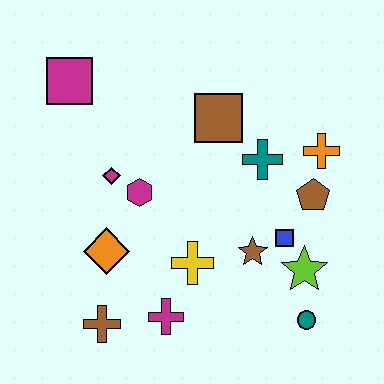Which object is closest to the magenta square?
The magenta diamond is closest to the magenta square.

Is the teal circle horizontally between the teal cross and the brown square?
No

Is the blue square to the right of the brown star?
Yes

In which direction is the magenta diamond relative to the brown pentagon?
The magenta diamond is to the left of the brown pentagon.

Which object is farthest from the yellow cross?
The magenta square is farthest from the yellow cross.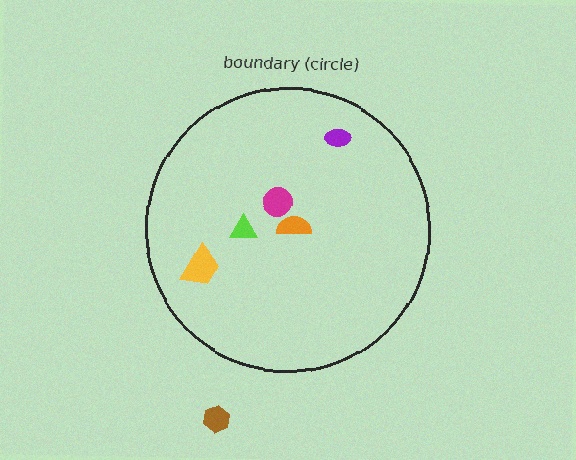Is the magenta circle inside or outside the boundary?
Inside.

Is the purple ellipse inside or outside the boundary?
Inside.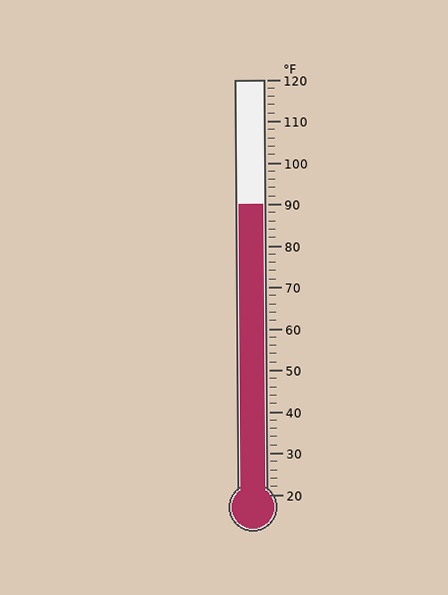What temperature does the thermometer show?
The thermometer shows approximately 90°F.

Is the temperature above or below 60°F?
The temperature is above 60°F.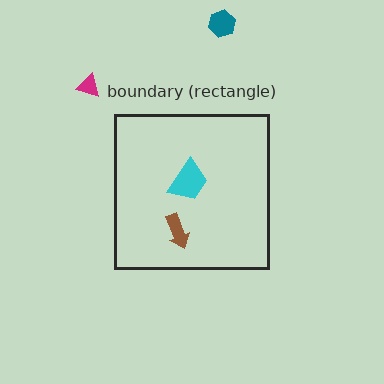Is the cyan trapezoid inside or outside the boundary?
Inside.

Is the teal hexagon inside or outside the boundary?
Outside.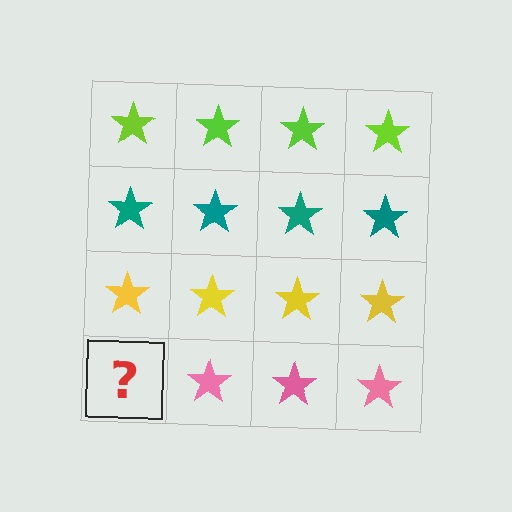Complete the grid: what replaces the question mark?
The question mark should be replaced with a pink star.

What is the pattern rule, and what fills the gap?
The rule is that each row has a consistent color. The gap should be filled with a pink star.